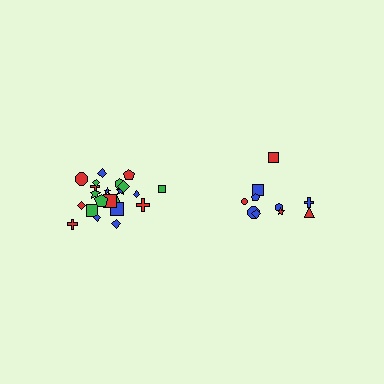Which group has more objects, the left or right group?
The left group.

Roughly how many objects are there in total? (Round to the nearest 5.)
Roughly 30 objects in total.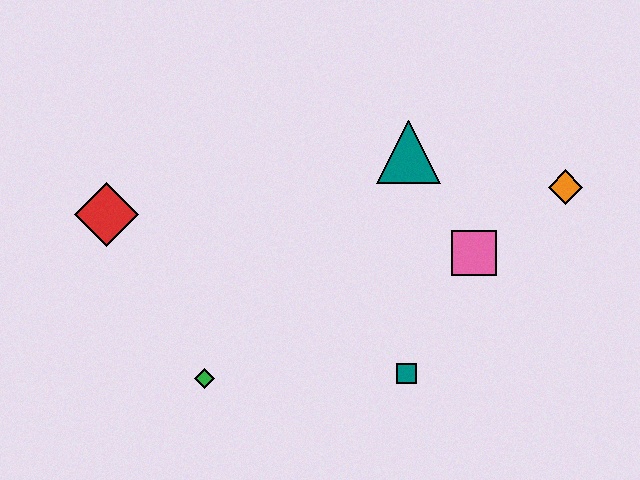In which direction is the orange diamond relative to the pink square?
The orange diamond is to the right of the pink square.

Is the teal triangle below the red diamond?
No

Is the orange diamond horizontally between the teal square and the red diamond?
No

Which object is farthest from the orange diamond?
The red diamond is farthest from the orange diamond.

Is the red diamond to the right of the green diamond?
No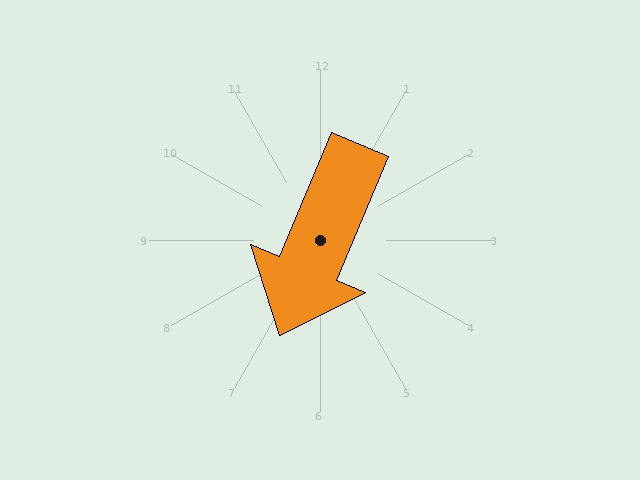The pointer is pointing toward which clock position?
Roughly 7 o'clock.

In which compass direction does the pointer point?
Southwest.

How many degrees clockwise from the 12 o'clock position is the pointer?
Approximately 203 degrees.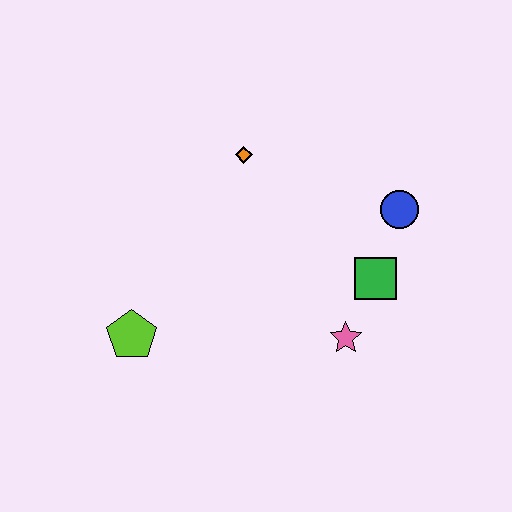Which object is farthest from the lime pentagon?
The blue circle is farthest from the lime pentagon.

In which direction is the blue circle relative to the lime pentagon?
The blue circle is to the right of the lime pentagon.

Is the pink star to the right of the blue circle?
No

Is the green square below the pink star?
No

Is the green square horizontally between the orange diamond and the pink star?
No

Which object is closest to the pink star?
The green square is closest to the pink star.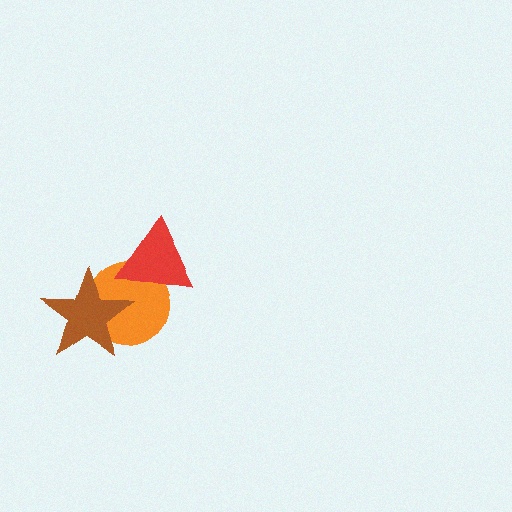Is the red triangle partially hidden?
No, no other shape covers it.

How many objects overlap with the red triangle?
1 object overlaps with the red triangle.